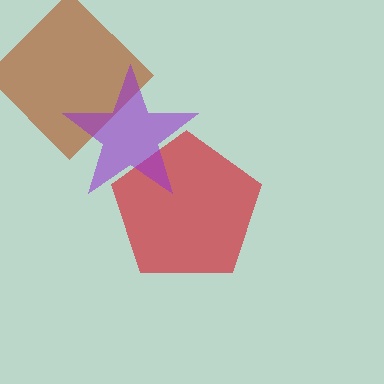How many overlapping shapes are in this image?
There are 3 overlapping shapes in the image.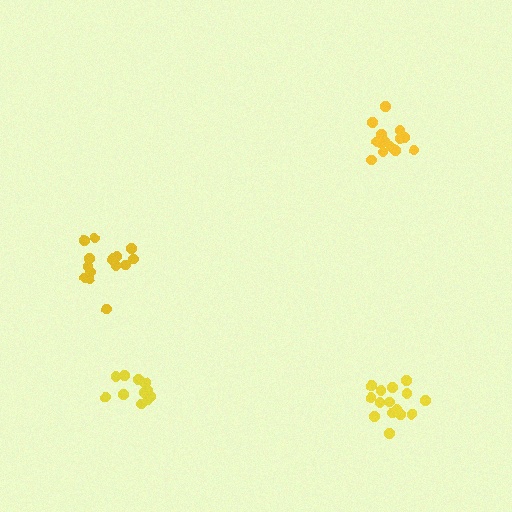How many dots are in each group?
Group 1: 14 dots, Group 2: 15 dots, Group 3: 11 dots, Group 4: 16 dots (56 total).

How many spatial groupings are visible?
There are 4 spatial groupings.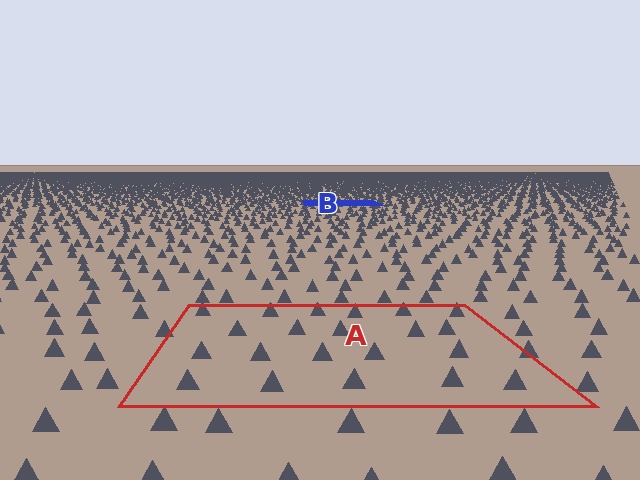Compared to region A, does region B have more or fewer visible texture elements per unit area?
Region B has more texture elements per unit area — they are packed more densely because it is farther away.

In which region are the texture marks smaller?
The texture marks are smaller in region B, because it is farther away.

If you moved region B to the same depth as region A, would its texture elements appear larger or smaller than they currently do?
They would appear larger. At a closer depth, the same texture elements are projected at a bigger on-screen size.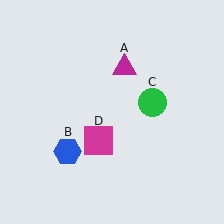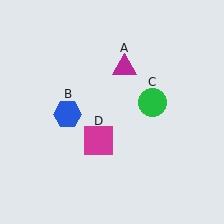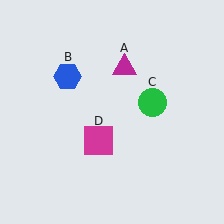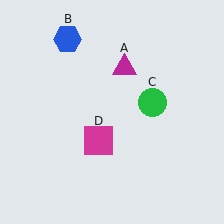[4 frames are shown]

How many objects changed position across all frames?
1 object changed position: blue hexagon (object B).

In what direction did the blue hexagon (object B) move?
The blue hexagon (object B) moved up.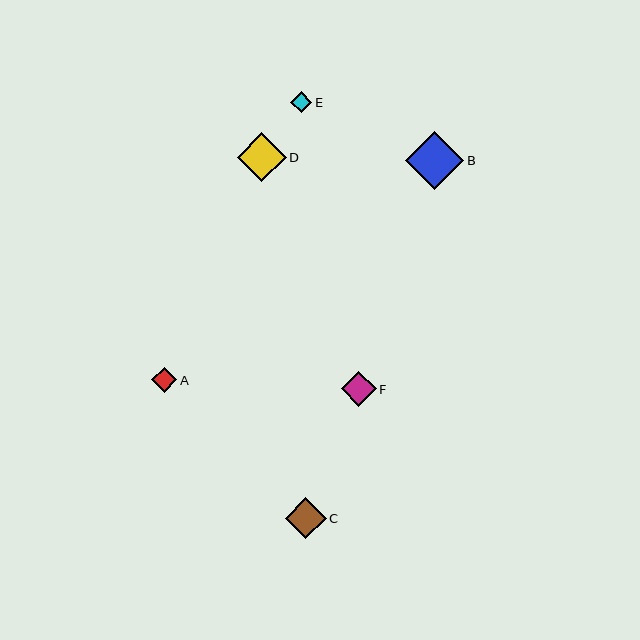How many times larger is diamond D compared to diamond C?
Diamond D is approximately 1.2 times the size of diamond C.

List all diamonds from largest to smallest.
From largest to smallest: B, D, C, F, A, E.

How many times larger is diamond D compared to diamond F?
Diamond D is approximately 1.4 times the size of diamond F.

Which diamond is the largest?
Diamond B is the largest with a size of approximately 58 pixels.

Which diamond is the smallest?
Diamond E is the smallest with a size of approximately 21 pixels.